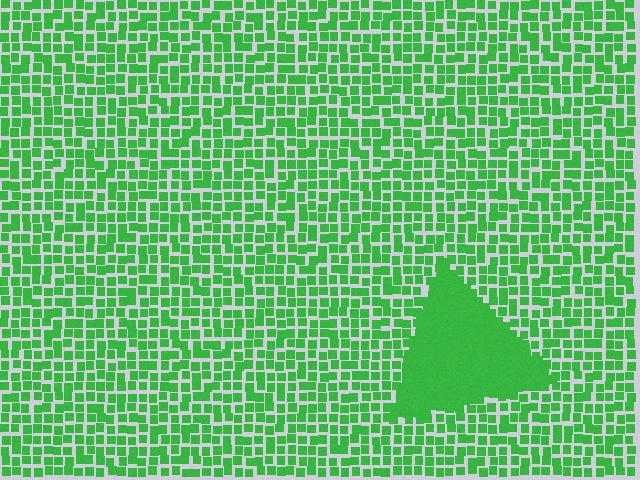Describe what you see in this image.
The image contains small green elements arranged at two different densities. A triangle-shaped region is visible where the elements are more densely packed than the surrounding area.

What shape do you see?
I see a triangle.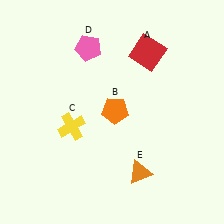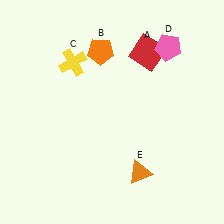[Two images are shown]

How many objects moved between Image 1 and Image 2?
3 objects moved between the two images.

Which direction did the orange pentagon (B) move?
The orange pentagon (B) moved up.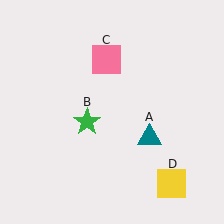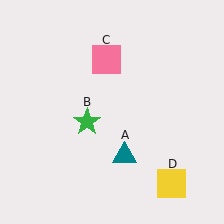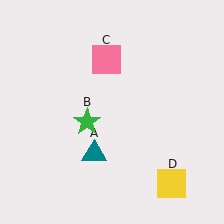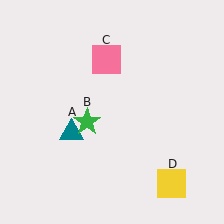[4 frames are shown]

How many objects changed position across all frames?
1 object changed position: teal triangle (object A).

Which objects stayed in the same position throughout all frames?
Green star (object B) and pink square (object C) and yellow square (object D) remained stationary.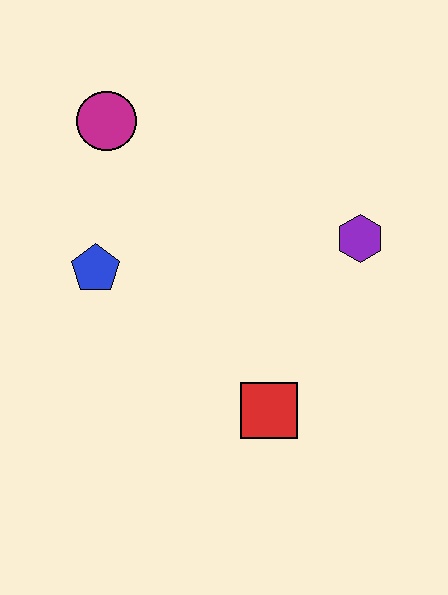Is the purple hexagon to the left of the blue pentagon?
No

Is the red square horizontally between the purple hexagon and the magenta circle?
Yes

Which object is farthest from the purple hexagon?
The magenta circle is farthest from the purple hexagon.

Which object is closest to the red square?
The purple hexagon is closest to the red square.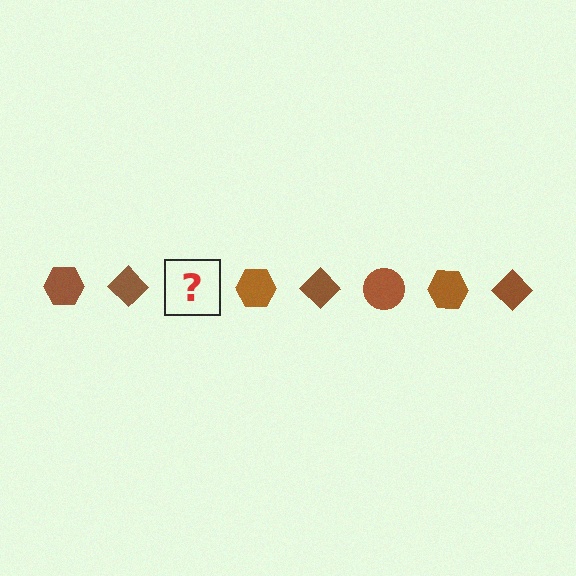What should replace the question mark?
The question mark should be replaced with a brown circle.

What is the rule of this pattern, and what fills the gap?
The rule is that the pattern cycles through hexagon, diamond, circle shapes in brown. The gap should be filled with a brown circle.